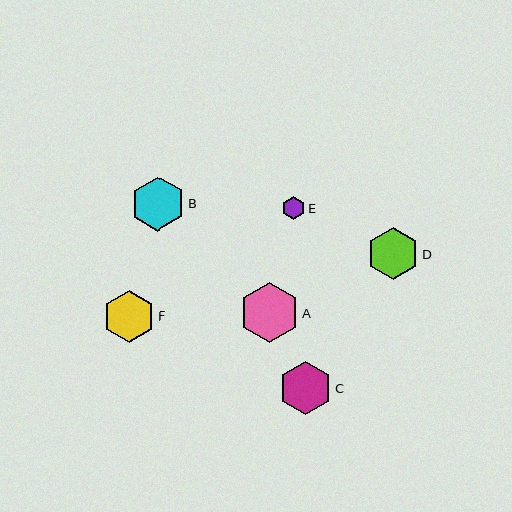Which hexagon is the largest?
Hexagon A is the largest with a size of approximately 60 pixels.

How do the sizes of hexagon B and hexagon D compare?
Hexagon B and hexagon D are approximately the same size.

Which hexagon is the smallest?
Hexagon E is the smallest with a size of approximately 23 pixels.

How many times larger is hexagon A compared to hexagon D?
Hexagon A is approximately 1.2 times the size of hexagon D.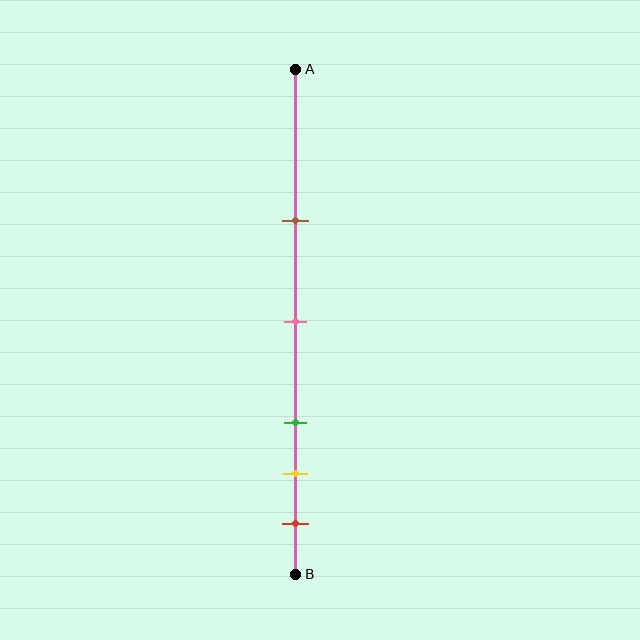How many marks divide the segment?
There are 5 marks dividing the segment.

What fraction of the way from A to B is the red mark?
The red mark is approximately 90% (0.9) of the way from A to B.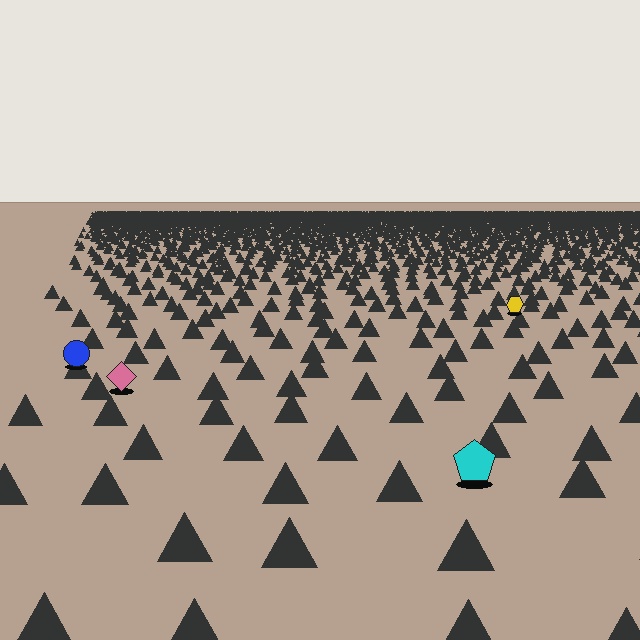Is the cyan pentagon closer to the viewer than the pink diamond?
Yes. The cyan pentagon is closer — you can tell from the texture gradient: the ground texture is coarser near it.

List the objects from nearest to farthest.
From nearest to farthest: the cyan pentagon, the pink diamond, the blue circle, the yellow hexagon.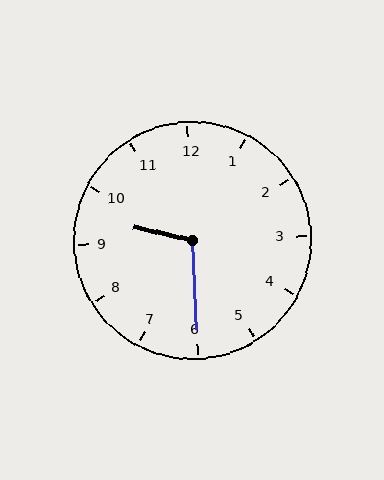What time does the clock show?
9:30.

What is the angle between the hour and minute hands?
Approximately 105 degrees.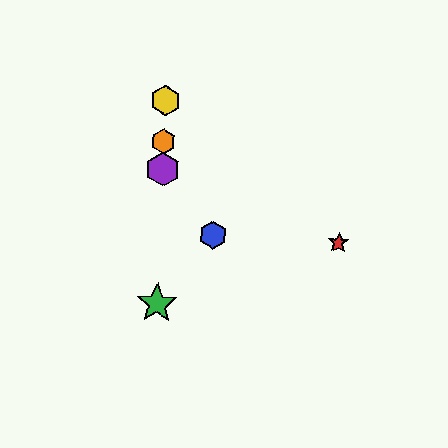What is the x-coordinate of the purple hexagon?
The purple hexagon is at x≈163.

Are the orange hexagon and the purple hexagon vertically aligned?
Yes, both are at x≈164.